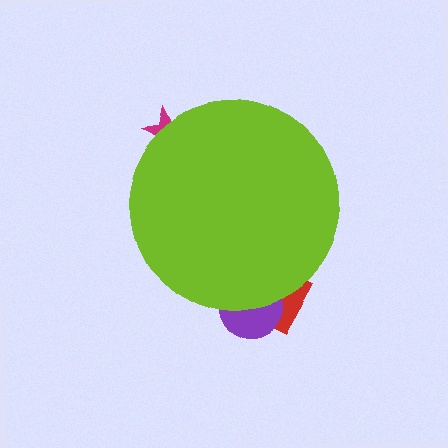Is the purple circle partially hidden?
Yes, the purple circle is partially hidden behind the lime circle.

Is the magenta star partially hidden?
Yes, the magenta star is partially hidden behind the lime circle.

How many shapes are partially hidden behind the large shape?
3 shapes are partially hidden.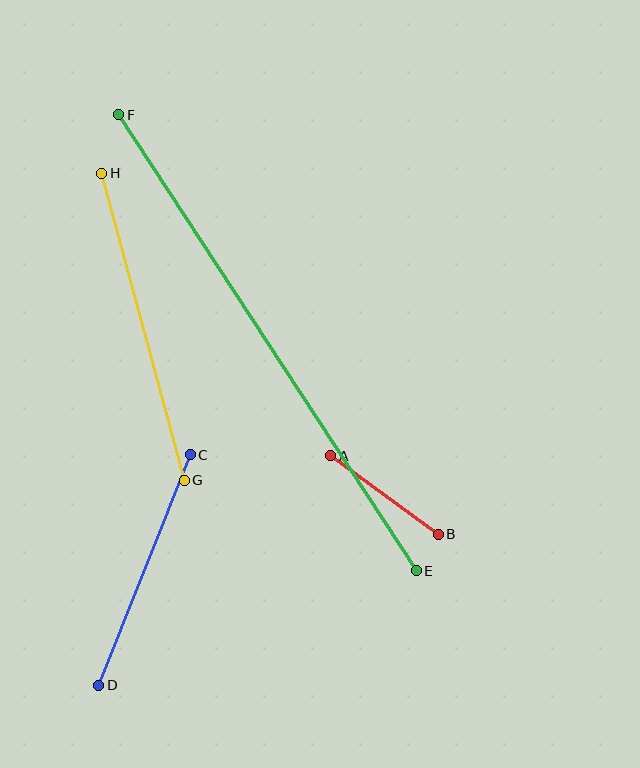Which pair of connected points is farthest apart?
Points E and F are farthest apart.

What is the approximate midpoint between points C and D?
The midpoint is at approximately (145, 570) pixels.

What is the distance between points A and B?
The distance is approximately 133 pixels.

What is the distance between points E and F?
The distance is approximately 545 pixels.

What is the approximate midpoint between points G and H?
The midpoint is at approximately (143, 327) pixels.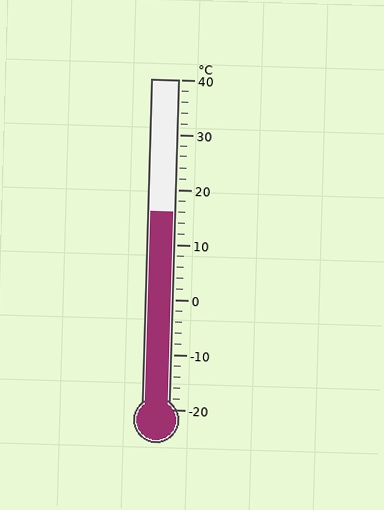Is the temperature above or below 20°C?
The temperature is below 20°C.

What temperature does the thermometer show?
The thermometer shows approximately 16°C.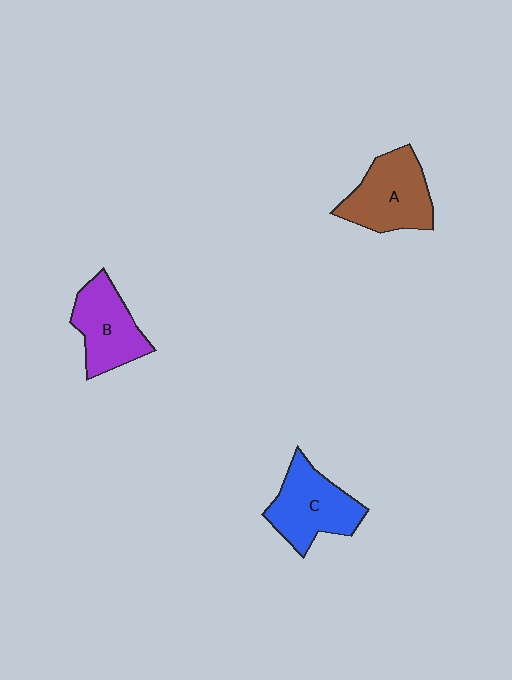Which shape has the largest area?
Shape A (brown).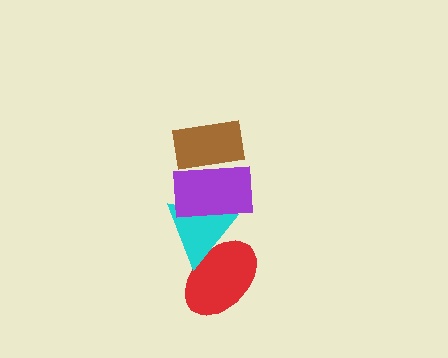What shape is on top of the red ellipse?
The cyan triangle is on top of the red ellipse.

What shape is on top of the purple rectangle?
The brown rectangle is on top of the purple rectangle.